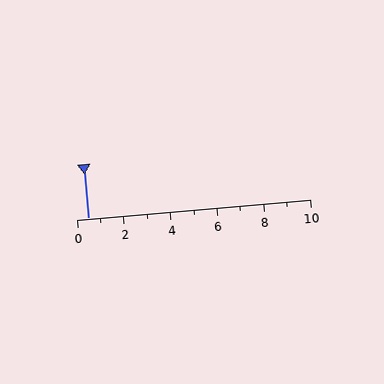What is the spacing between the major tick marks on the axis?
The major ticks are spaced 2 apart.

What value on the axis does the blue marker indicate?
The marker indicates approximately 0.5.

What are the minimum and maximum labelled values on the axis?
The axis runs from 0 to 10.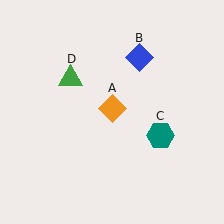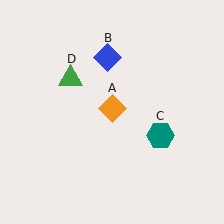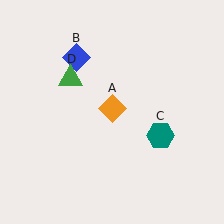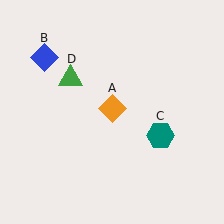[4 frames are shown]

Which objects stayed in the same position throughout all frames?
Orange diamond (object A) and teal hexagon (object C) and green triangle (object D) remained stationary.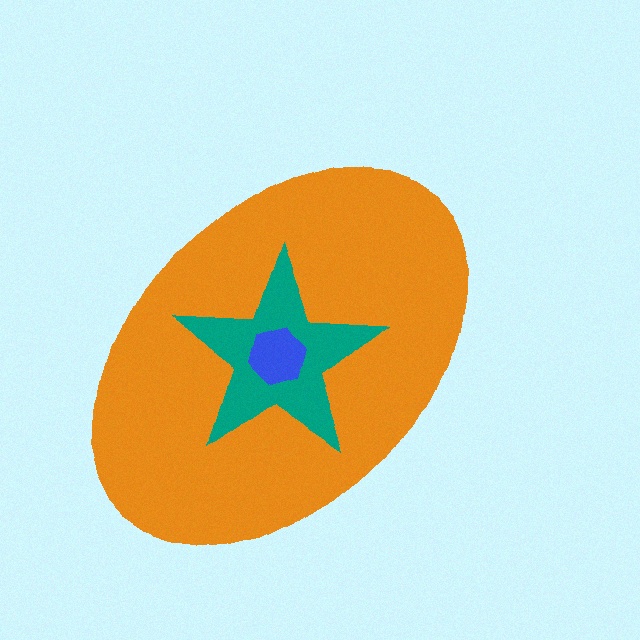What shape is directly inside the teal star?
The blue hexagon.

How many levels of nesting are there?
3.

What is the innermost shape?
The blue hexagon.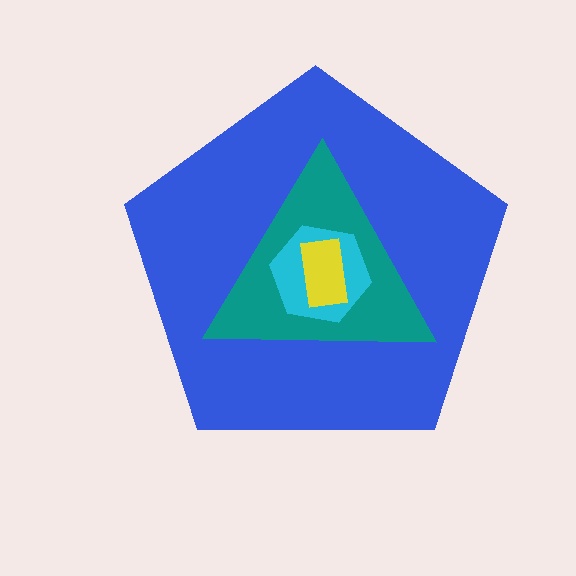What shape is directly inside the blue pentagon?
The teal triangle.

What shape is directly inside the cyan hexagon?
The yellow rectangle.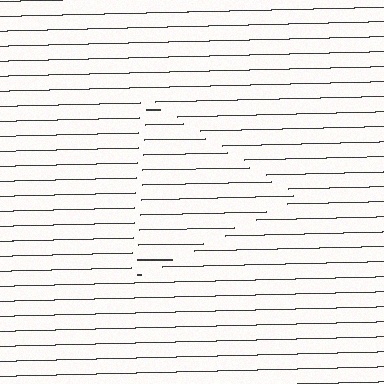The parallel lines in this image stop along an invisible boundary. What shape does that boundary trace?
An illusory triangle. The interior of the shape contains the same grating, shifted by half a period — the contour is defined by the phase discontinuity where line-ends from the inner and outer gratings abut.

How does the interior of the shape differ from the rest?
The interior of the shape contains the same grating, shifted by half a period — the contour is defined by the phase discontinuity where line-ends from the inner and outer gratings abut.